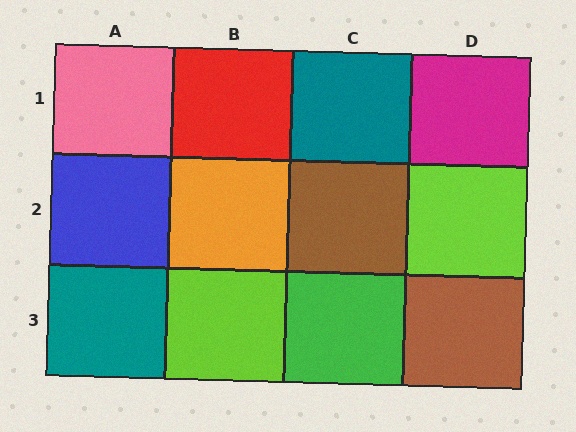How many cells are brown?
2 cells are brown.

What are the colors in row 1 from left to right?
Pink, red, teal, magenta.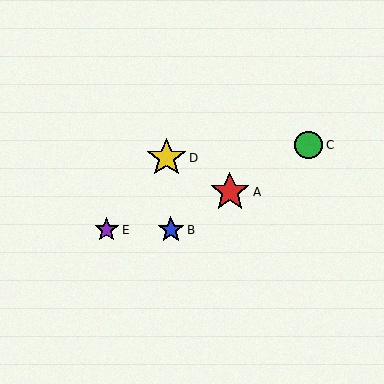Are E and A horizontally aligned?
No, E is at y≈230 and A is at y≈192.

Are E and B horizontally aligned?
Yes, both are at y≈230.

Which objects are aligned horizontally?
Objects B, E are aligned horizontally.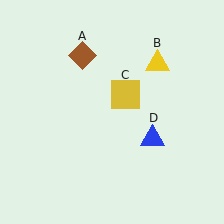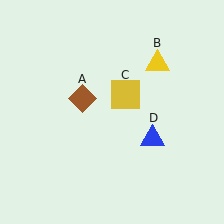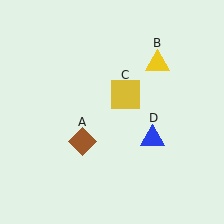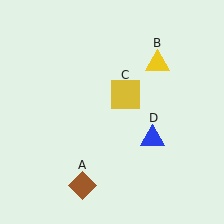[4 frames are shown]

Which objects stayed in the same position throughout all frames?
Yellow triangle (object B) and yellow square (object C) and blue triangle (object D) remained stationary.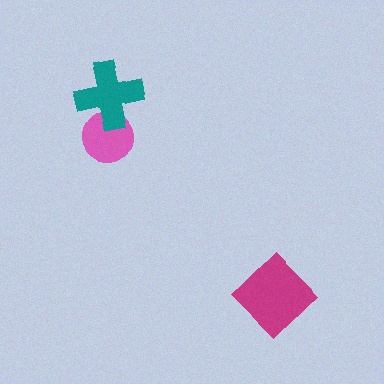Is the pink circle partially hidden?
Yes, it is partially covered by another shape.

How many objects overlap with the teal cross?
1 object overlaps with the teal cross.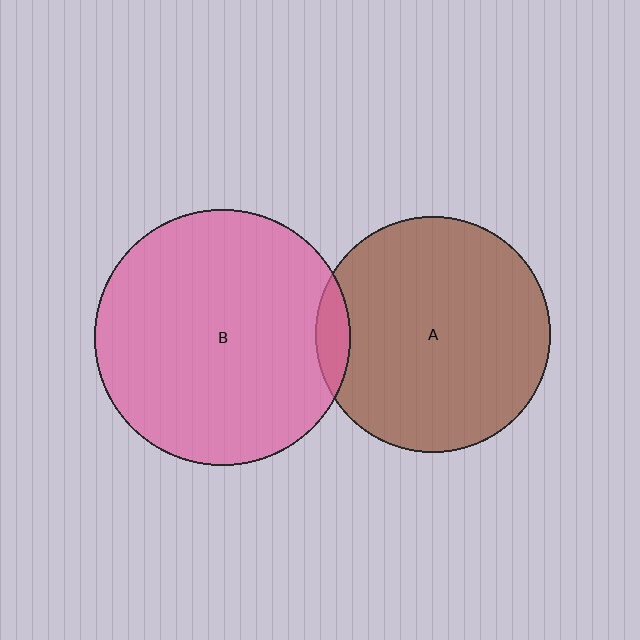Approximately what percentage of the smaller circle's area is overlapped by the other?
Approximately 5%.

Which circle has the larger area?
Circle B (pink).